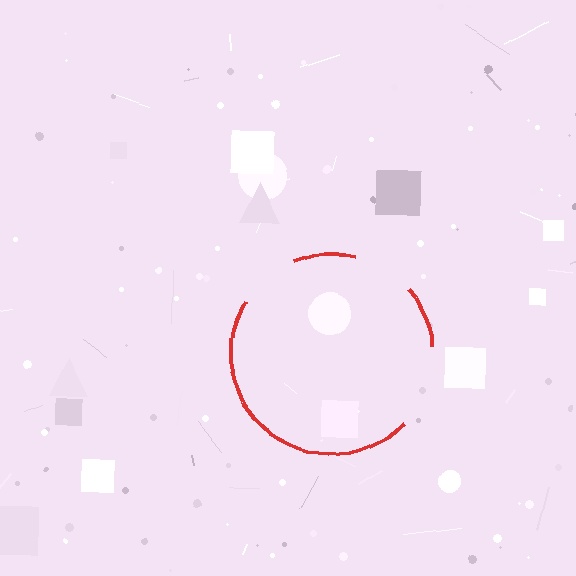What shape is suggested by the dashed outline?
The dashed outline suggests a circle.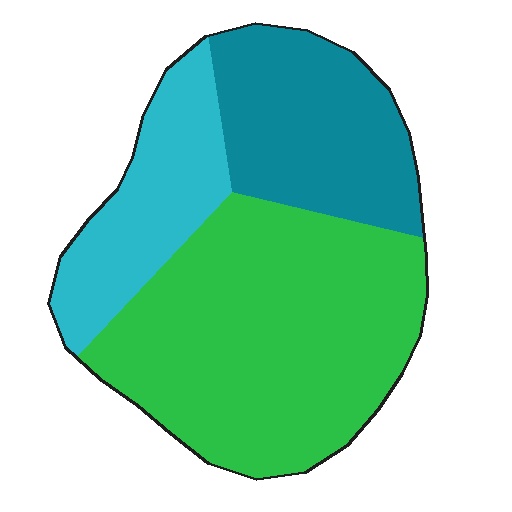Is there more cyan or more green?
Green.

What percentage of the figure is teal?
Teal covers 26% of the figure.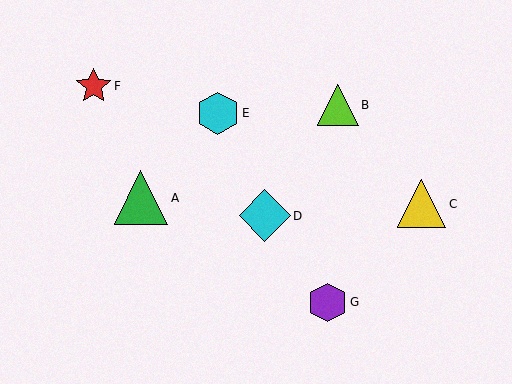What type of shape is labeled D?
Shape D is a cyan diamond.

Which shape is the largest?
The green triangle (labeled A) is the largest.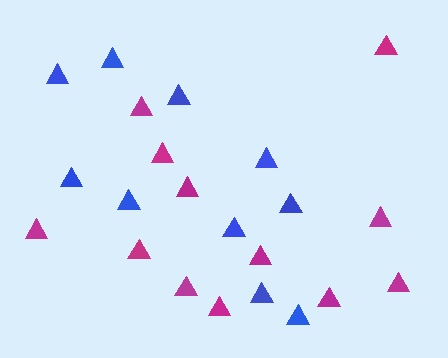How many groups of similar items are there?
There are 2 groups: one group of blue triangles (10) and one group of magenta triangles (12).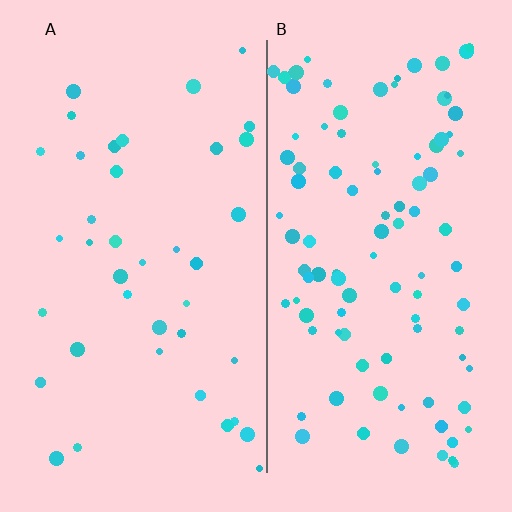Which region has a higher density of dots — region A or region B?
B (the right).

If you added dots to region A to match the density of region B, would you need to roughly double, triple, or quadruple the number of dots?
Approximately triple.